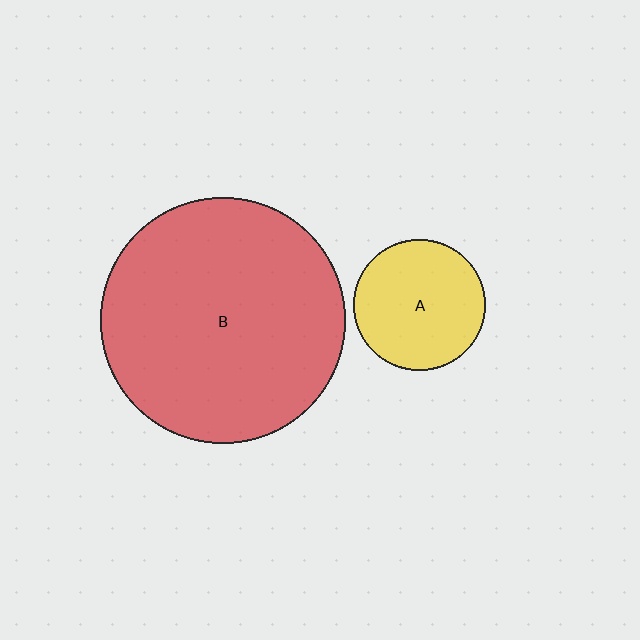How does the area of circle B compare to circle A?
Approximately 3.5 times.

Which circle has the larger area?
Circle B (red).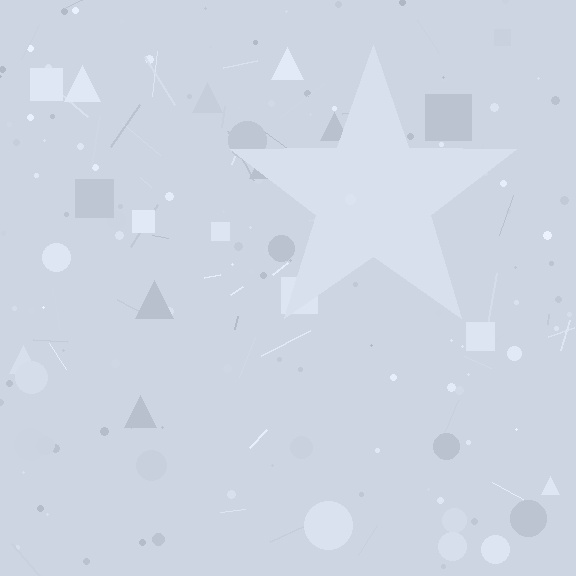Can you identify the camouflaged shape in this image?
The camouflaged shape is a star.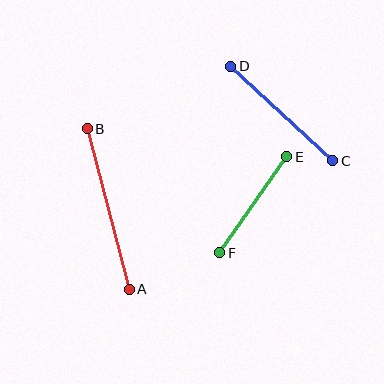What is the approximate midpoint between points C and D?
The midpoint is at approximately (282, 114) pixels.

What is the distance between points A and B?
The distance is approximately 166 pixels.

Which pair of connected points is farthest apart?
Points A and B are farthest apart.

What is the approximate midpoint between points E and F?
The midpoint is at approximately (253, 205) pixels.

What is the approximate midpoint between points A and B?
The midpoint is at approximately (108, 209) pixels.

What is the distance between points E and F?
The distance is approximately 117 pixels.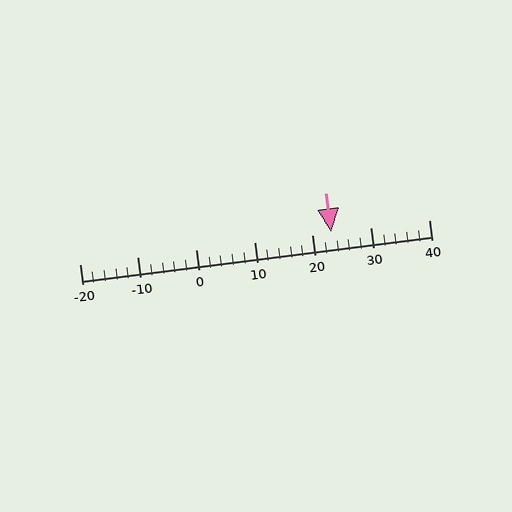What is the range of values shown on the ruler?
The ruler shows values from -20 to 40.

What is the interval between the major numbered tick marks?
The major tick marks are spaced 10 units apart.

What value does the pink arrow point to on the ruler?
The pink arrow points to approximately 23.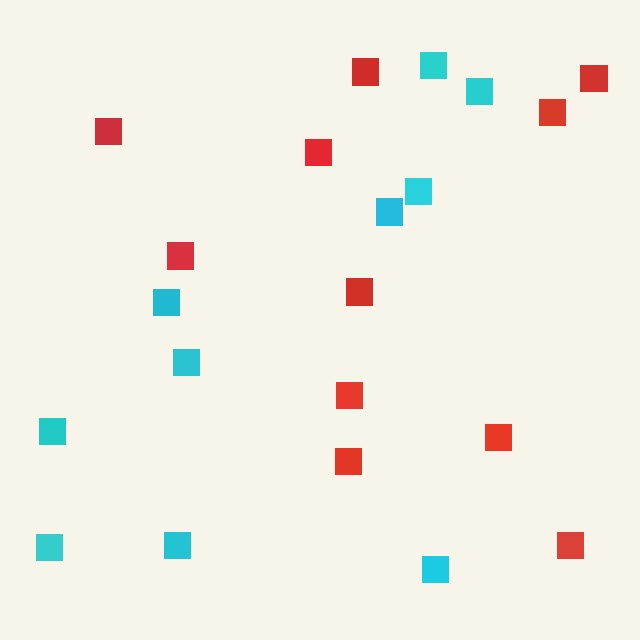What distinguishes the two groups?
There are 2 groups: one group of red squares (11) and one group of cyan squares (10).